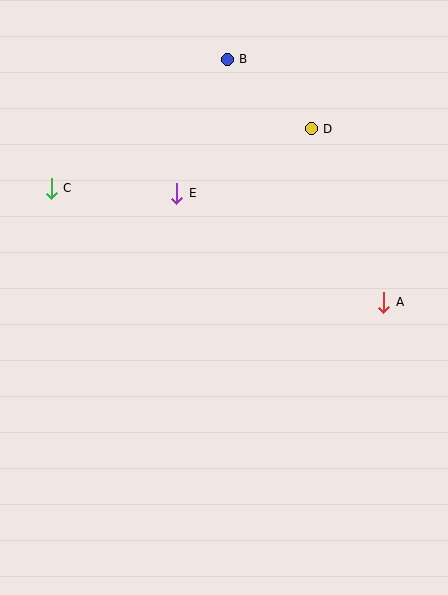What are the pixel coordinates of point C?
Point C is at (51, 188).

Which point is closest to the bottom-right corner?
Point A is closest to the bottom-right corner.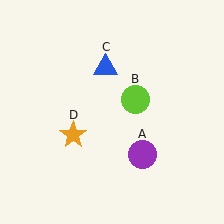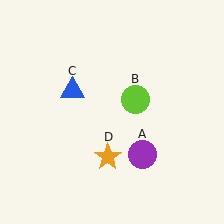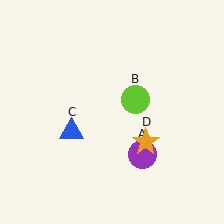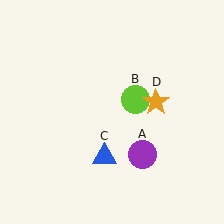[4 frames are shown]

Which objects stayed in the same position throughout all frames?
Purple circle (object A) and lime circle (object B) remained stationary.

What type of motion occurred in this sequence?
The blue triangle (object C), orange star (object D) rotated counterclockwise around the center of the scene.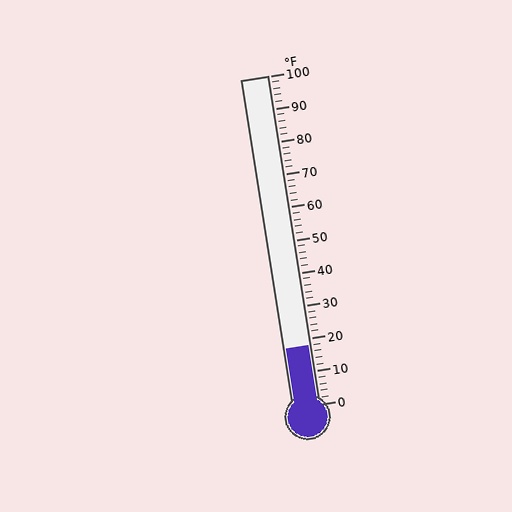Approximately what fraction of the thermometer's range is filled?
The thermometer is filled to approximately 20% of its range.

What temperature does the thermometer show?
The thermometer shows approximately 18°F.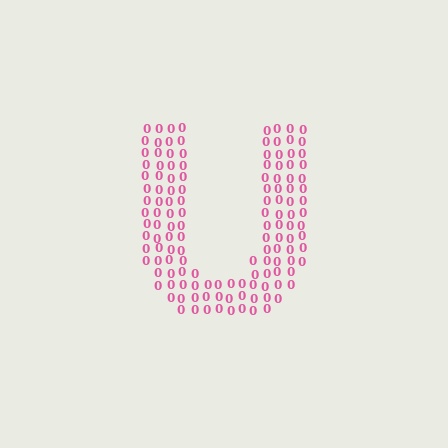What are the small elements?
The small elements are digit 0's.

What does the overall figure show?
The overall figure shows the letter U.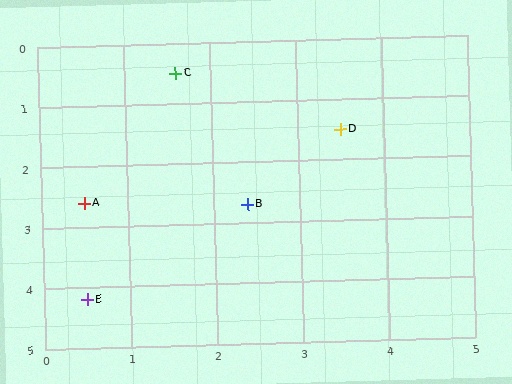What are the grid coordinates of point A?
Point A is at approximately (0.5, 2.6).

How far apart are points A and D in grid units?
Points A and D are about 3.2 grid units apart.